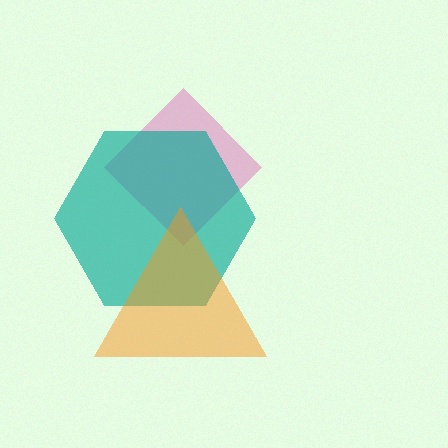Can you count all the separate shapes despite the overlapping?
Yes, there are 3 separate shapes.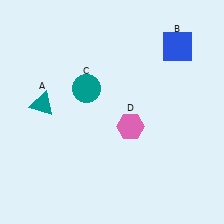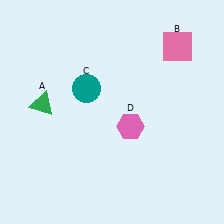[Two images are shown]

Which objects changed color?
A changed from teal to green. B changed from blue to pink.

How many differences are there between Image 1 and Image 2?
There are 2 differences between the two images.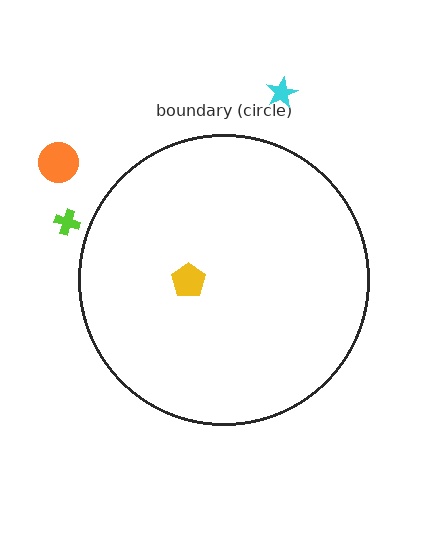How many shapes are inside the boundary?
1 inside, 3 outside.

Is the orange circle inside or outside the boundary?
Outside.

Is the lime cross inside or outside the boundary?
Outside.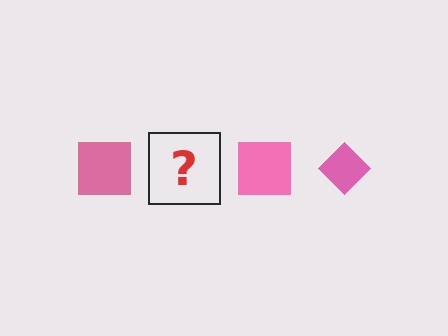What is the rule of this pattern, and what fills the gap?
The rule is that the pattern cycles through square, diamond shapes in pink. The gap should be filled with a pink diamond.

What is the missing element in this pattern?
The missing element is a pink diamond.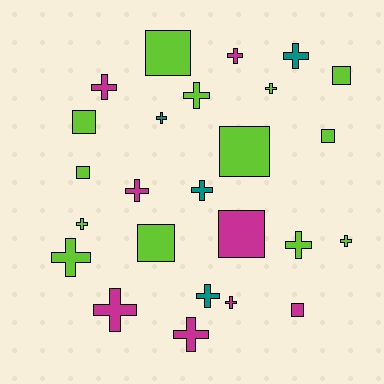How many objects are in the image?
There are 25 objects.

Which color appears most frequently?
Lime, with 13 objects.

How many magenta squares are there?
There are 2 magenta squares.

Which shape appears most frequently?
Cross, with 16 objects.